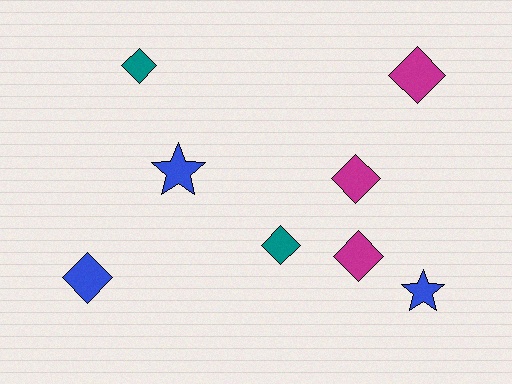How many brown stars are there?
There are no brown stars.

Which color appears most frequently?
Blue, with 3 objects.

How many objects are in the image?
There are 8 objects.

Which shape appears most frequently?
Diamond, with 6 objects.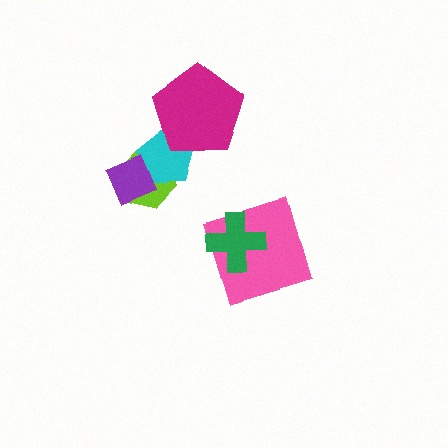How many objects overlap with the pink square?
1 object overlaps with the pink square.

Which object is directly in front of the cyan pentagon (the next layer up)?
The purple diamond is directly in front of the cyan pentagon.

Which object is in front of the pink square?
The green cross is in front of the pink square.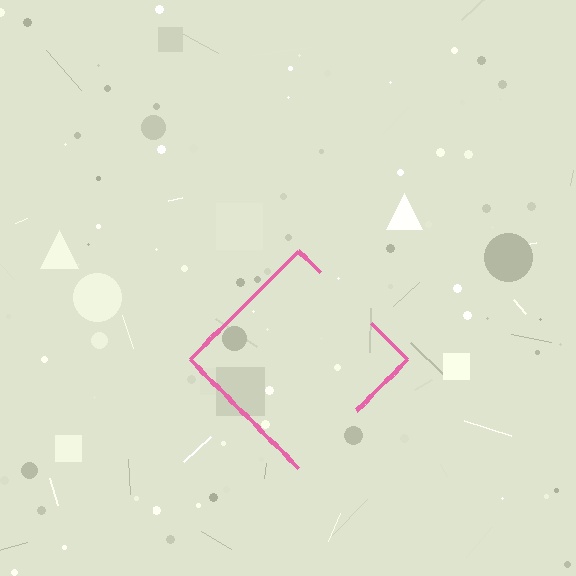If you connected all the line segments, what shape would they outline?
They would outline a diamond.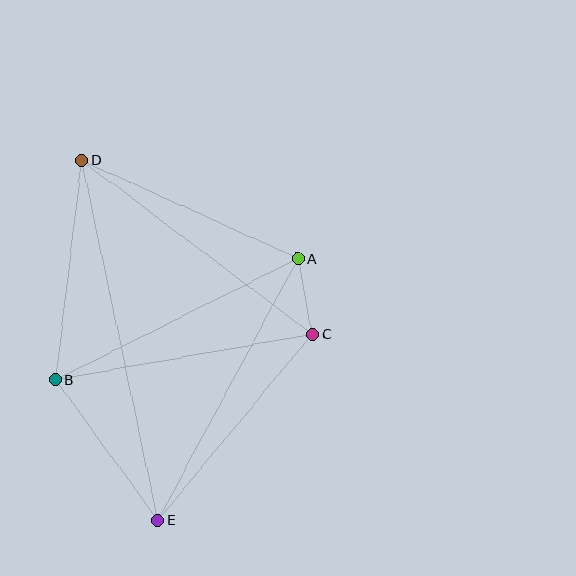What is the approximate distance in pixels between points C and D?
The distance between C and D is approximately 289 pixels.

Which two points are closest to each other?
Points A and C are closest to each other.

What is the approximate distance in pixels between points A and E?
The distance between A and E is approximately 296 pixels.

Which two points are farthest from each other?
Points D and E are farthest from each other.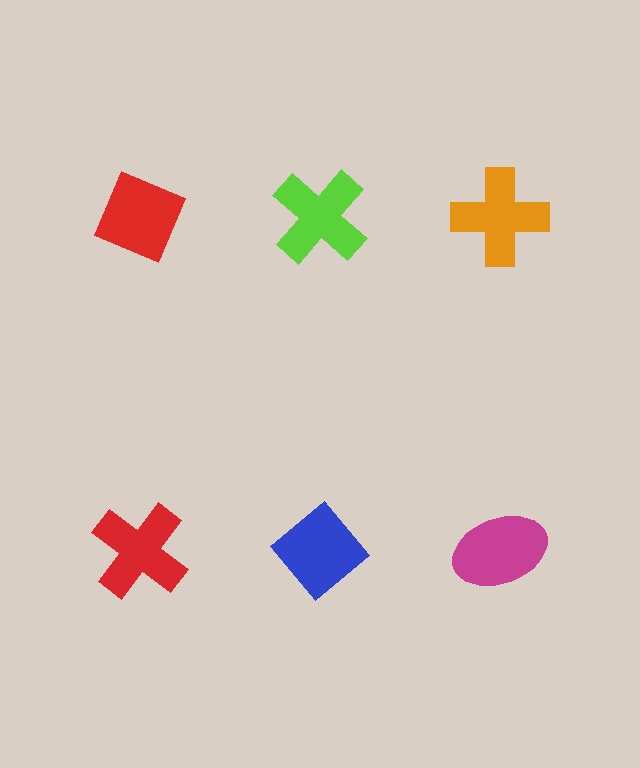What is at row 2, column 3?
A magenta ellipse.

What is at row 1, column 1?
A red diamond.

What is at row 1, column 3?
An orange cross.